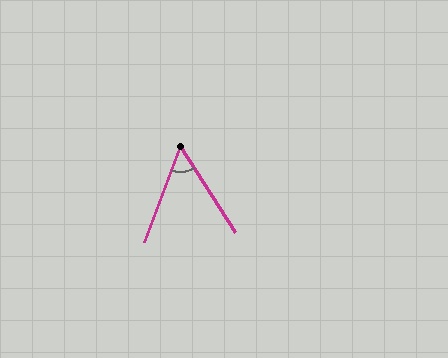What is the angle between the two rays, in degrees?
Approximately 53 degrees.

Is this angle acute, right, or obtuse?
It is acute.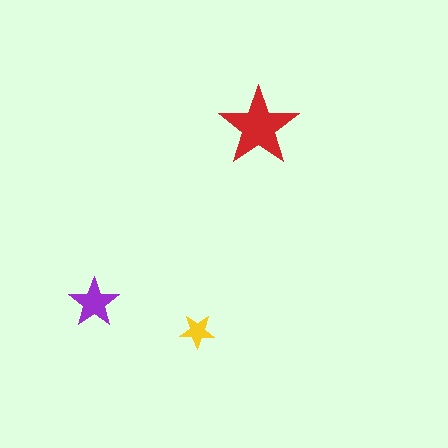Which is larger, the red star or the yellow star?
The red one.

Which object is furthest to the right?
The red star is rightmost.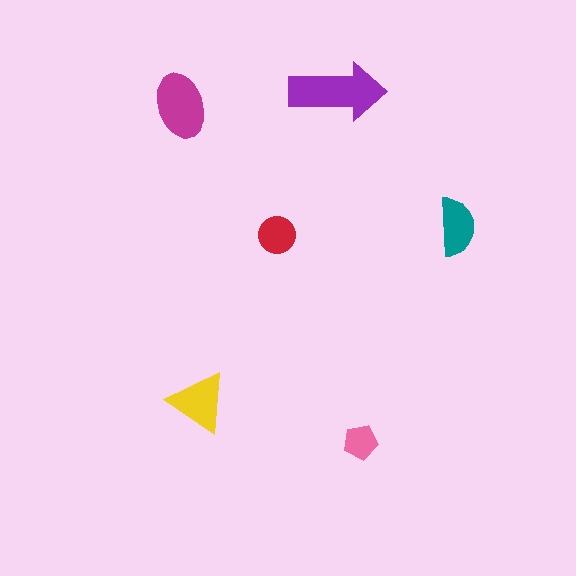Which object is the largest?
The purple arrow.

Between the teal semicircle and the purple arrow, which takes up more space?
The purple arrow.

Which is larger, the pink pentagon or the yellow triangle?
The yellow triangle.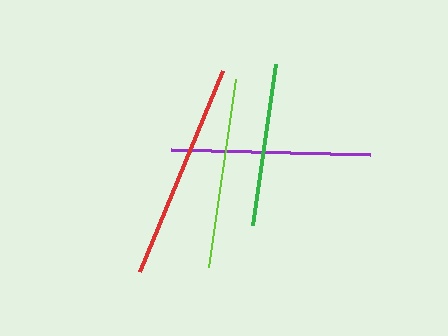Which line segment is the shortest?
The green line is the shortest at approximately 162 pixels.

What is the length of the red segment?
The red segment is approximately 217 pixels long.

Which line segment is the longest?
The red line is the longest at approximately 217 pixels.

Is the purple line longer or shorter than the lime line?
The purple line is longer than the lime line.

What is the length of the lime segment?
The lime segment is approximately 190 pixels long.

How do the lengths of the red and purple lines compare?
The red and purple lines are approximately the same length.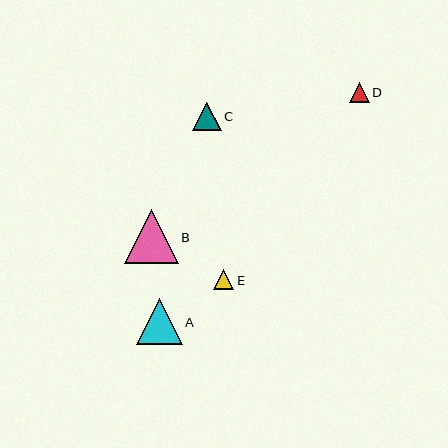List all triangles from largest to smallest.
From largest to smallest: B, A, C, E, D.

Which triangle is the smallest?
Triangle D is the smallest with a size of approximately 20 pixels.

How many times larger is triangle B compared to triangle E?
Triangle B is approximately 2.6 times the size of triangle E.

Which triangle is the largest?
Triangle B is the largest with a size of approximately 54 pixels.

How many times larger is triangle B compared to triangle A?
Triangle B is approximately 1.2 times the size of triangle A.